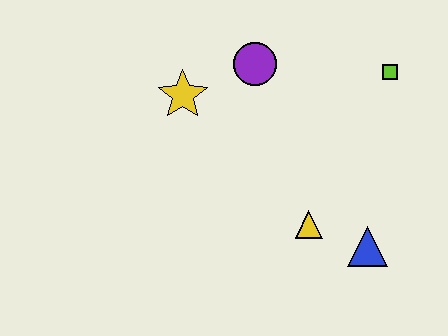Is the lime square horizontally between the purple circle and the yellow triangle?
No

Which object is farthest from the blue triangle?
The yellow star is farthest from the blue triangle.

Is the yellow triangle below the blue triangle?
No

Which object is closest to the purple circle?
The yellow star is closest to the purple circle.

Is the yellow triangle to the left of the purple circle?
No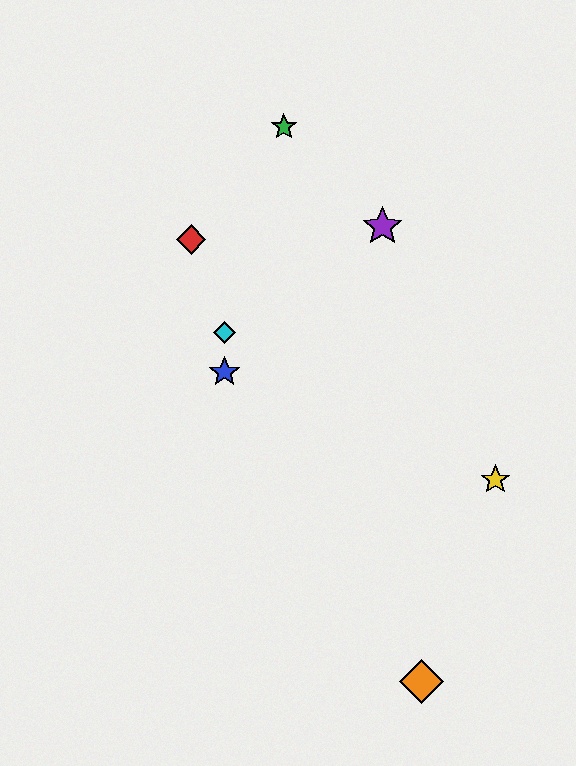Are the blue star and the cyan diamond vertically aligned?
Yes, both are at x≈224.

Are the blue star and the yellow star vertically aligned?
No, the blue star is at x≈224 and the yellow star is at x≈495.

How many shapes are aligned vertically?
2 shapes (the blue star, the cyan diamond) are aligned vertically.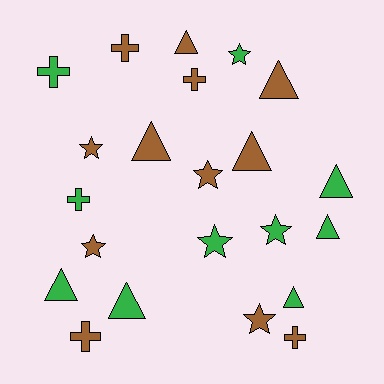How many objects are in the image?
There are 22 objects.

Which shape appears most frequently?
Triangle, with 9 objects.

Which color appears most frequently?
Brown, with 12 objects.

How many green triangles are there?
There are 5 green triangles.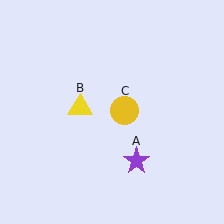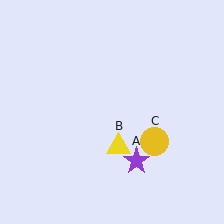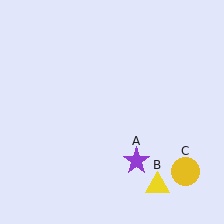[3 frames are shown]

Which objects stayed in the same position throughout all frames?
Purple star (object A) remained stationary.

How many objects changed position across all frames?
2 objects changed position: yellow triangle (object B), yellow circle (object C).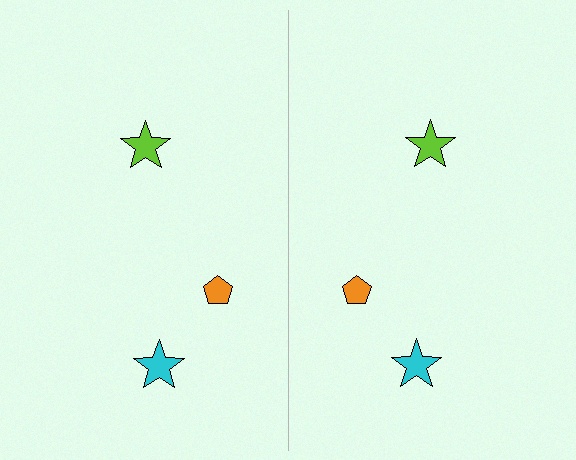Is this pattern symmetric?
Yes, this pattern has bilateral (reflection) symmetry.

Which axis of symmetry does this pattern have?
The pattern has a vertical axis of symmetry running through the center of the image.